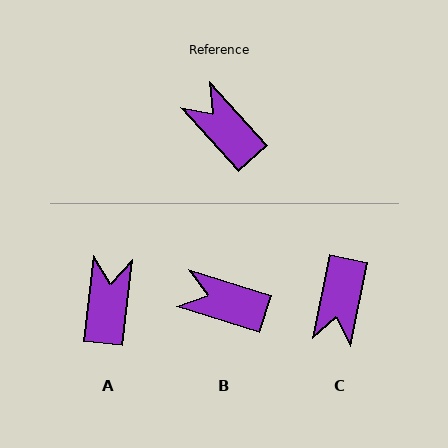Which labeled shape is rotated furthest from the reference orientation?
C, about 126 degrees away.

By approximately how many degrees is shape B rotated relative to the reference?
Approximately 31 degrees counter-clockwise.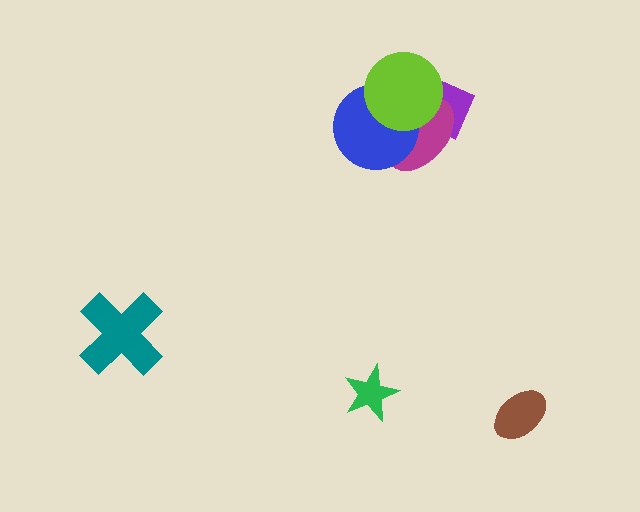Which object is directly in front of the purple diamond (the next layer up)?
The magenta ellipse is directly in front of the purple diamond.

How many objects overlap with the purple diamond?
2 objects overlap with the purple diamond.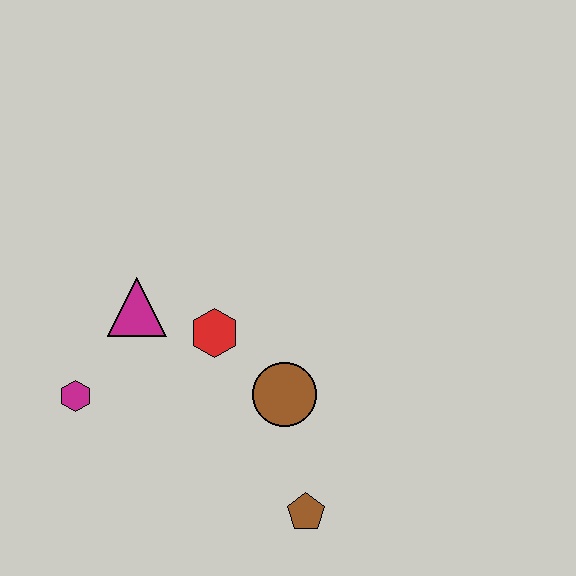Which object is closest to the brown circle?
The red hexagon is closest to the brown circle.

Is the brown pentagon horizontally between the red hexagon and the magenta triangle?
No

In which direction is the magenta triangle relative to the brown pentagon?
The magenta triangle is above the brown pentagon.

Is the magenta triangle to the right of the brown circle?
No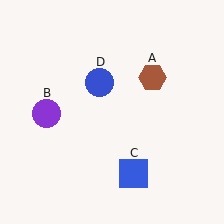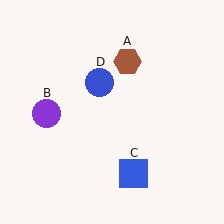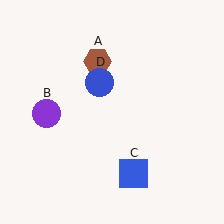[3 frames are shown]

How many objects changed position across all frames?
1 object changed position: brown hexagon (object A).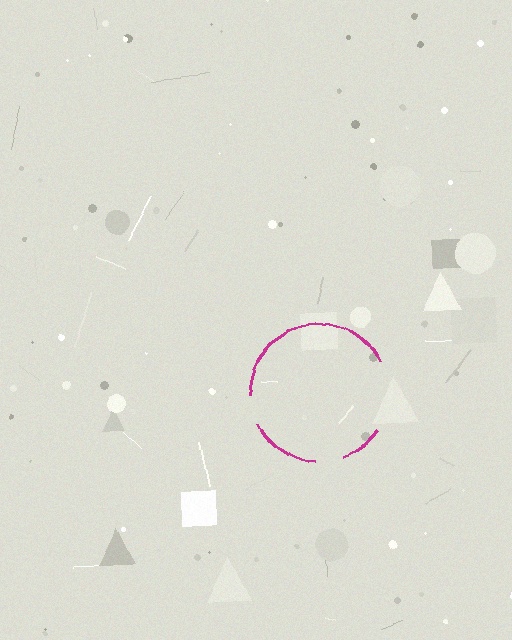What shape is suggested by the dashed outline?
The dashed outline suggests a circle.